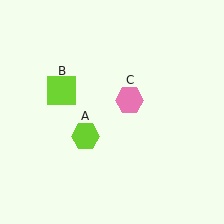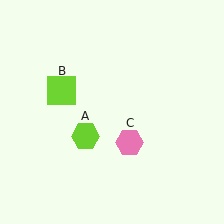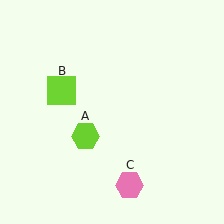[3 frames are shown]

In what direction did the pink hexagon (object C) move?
The pink hexagon (object C) moved down.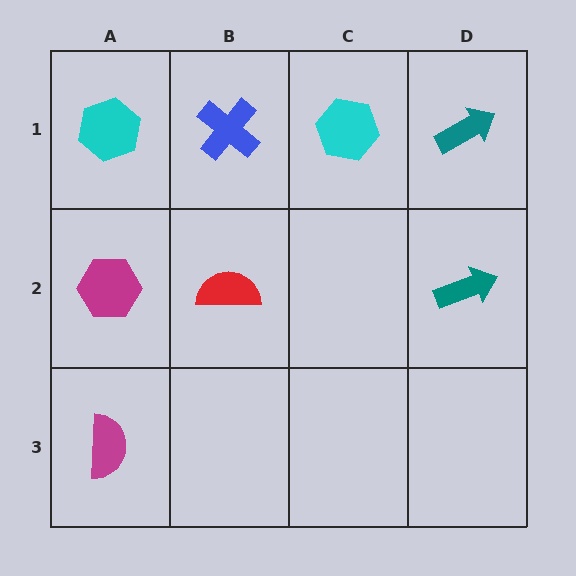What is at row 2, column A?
A magenta hexagon.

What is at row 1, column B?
A blue cross.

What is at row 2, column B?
A red semicircle.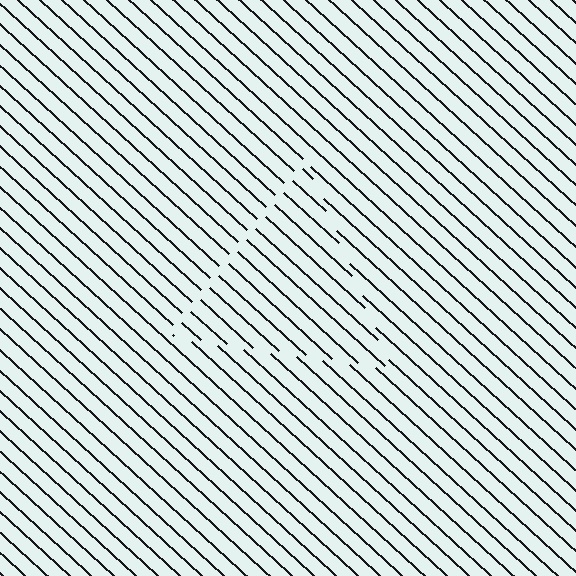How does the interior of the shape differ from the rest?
The interior of the shape contains the same grating, shifted by half a period — the contour is defined by the phase discontinuity where line-ends from the inner and outer gratings abut.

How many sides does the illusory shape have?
3 sides — the line-ends trace a triangle.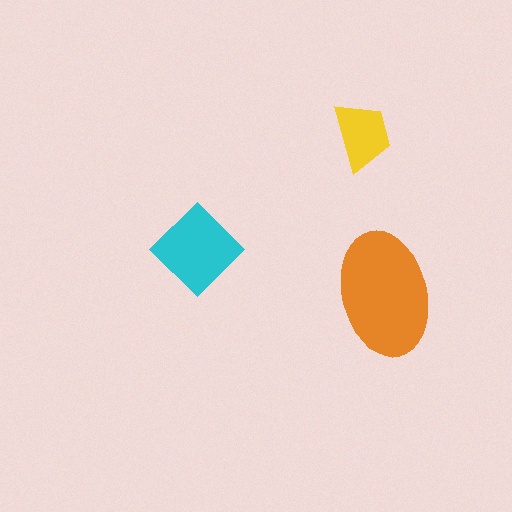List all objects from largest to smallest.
The orange ellipse, the cyan diamond, the yellow trapezoid.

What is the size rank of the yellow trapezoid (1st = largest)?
3rd.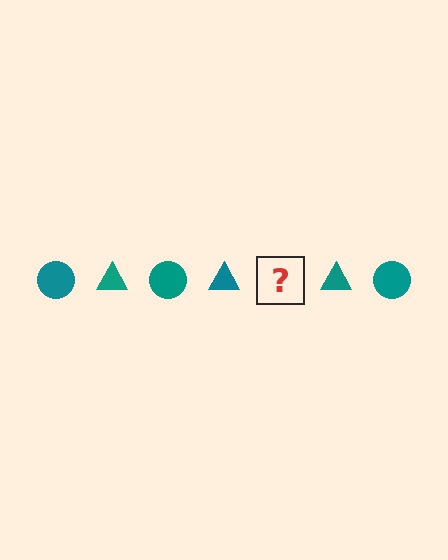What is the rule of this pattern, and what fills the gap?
The rule is that the pattern cycles through circle, triangle shapes in teal. The gap should be filled with a teal circle.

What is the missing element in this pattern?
The missing element is a teal circle.